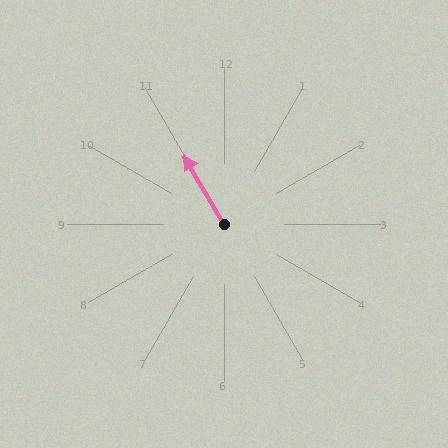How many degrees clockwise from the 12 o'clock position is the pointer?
Approximately 330 degrees.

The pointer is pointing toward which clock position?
Roughly 11 o'clock.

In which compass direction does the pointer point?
Northwest.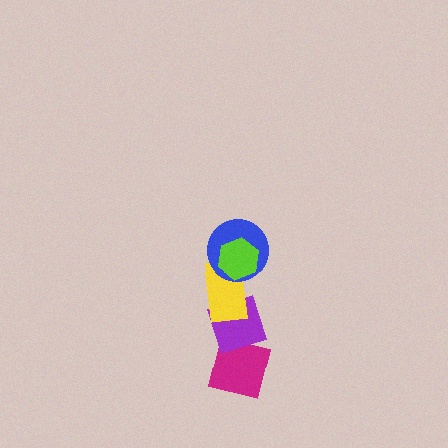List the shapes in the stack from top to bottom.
From top to bottom: the lime hexagon, the blue circle, the yellow rectangle, the purple diamond, the magenta square.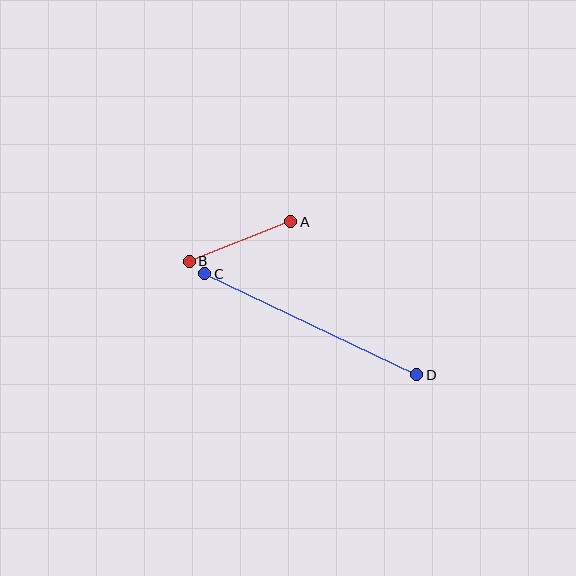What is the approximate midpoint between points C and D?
The midpoint is at approximately (311, 324) pixels.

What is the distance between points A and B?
The distance is approximately 109 pixels.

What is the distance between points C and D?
The distance is approximately 235 pixels.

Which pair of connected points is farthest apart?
Points C and D are farthest apart.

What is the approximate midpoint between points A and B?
The midpoint is at approximately (240, 242) pixels.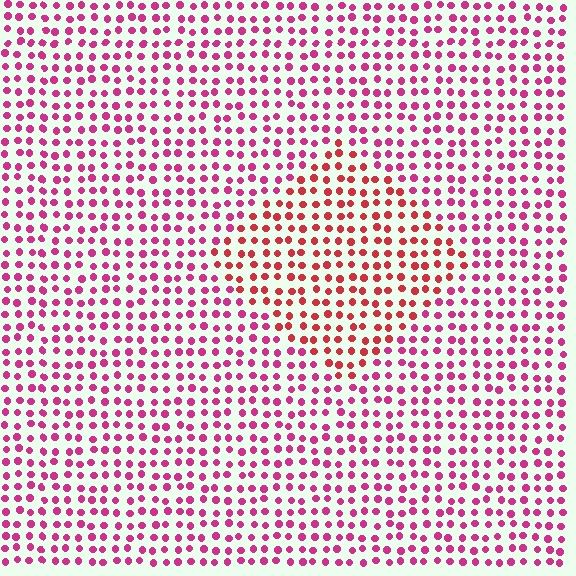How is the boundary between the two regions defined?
The boundary is defined purely by a slight shift in hue (about 29 degrees). Spacing, size, and orientation are identical on both sides.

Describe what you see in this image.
The image is filled with small magenta elements in a uniform arrangement. A diamond-shaped region is visible where the elements are tinted to a slightly different hue, forming a subtle color boundary.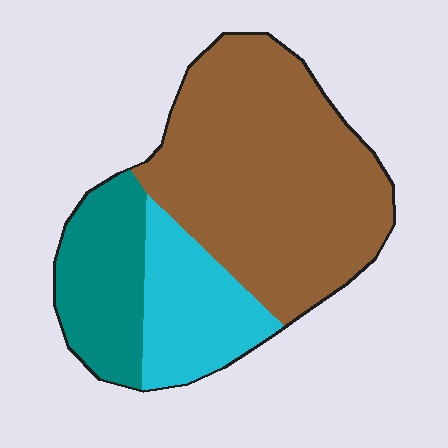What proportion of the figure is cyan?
Cyan covers around 20% of the figure.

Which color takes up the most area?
Brown, at roughly 60%.